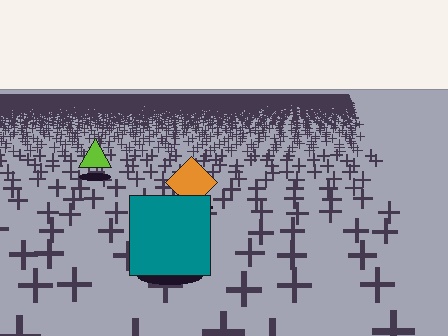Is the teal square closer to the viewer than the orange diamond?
Yes. The teal square is closer — you can tell from the texture gradient: the ground texture is coarser near it.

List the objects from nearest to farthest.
From nearest to farthest: the teal square, the orange diamond, the lime triangle.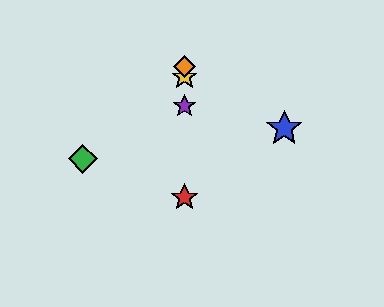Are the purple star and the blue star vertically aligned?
No, the purple star is at x≈184 and the blue star is at x≈284.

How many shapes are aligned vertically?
4 shapes (the red star, the yellow star, the purple star, the orange diamond) are aligned vertically.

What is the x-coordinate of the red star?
The red star is at x≈184.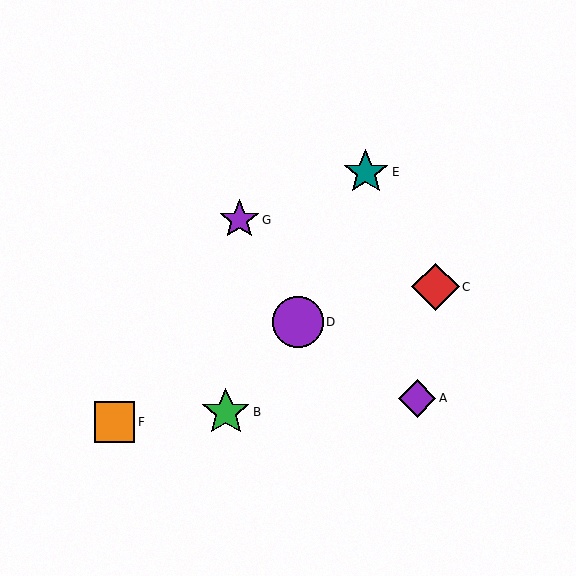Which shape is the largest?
The purple circle (labeled D) is the largest.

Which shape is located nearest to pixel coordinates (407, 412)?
The purple diamond (labeled A) at (417, 398) is nearest to that location.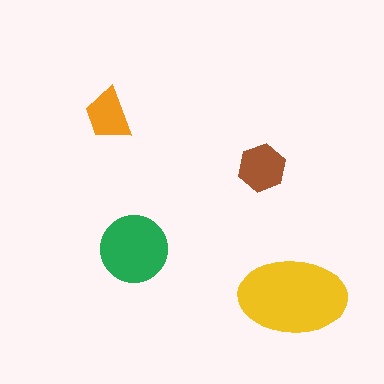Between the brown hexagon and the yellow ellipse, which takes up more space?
The yellow ellipse.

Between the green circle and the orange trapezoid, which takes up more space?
The green circle.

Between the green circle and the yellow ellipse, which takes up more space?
The yellow ellipse.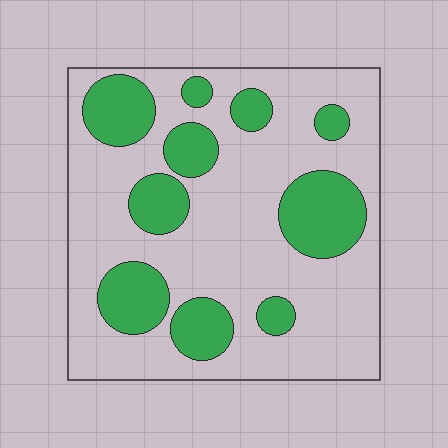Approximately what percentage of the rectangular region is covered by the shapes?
Approximately 30%.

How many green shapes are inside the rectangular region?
10.